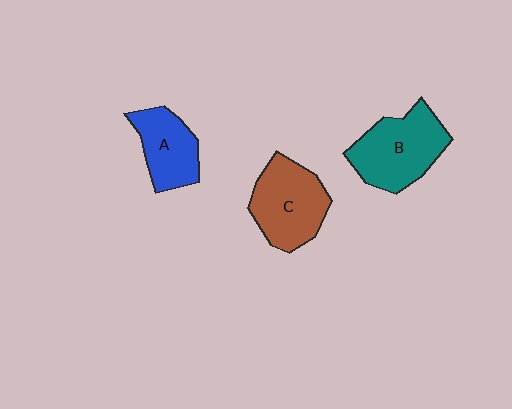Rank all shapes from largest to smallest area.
From largest to smallest: B (teal), C (brown), A (blue).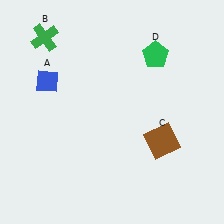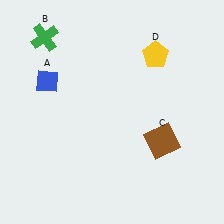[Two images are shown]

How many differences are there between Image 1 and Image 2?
There is 1 difference between the two images.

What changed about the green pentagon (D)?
In Image 1, D is green. In Image 2, it changed to yellow.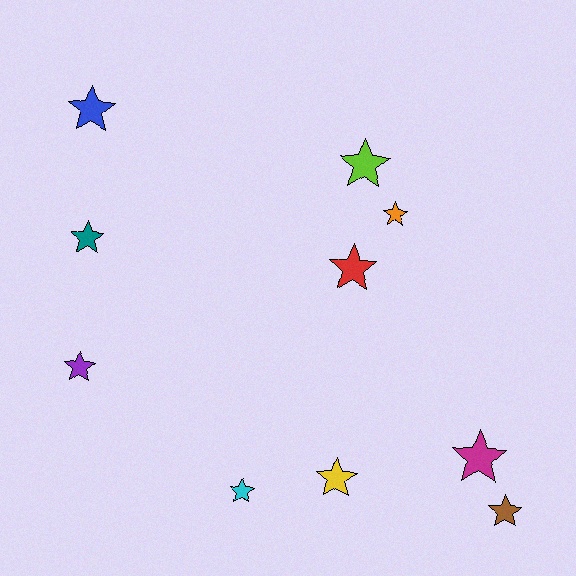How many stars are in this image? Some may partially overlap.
There are 10 stars.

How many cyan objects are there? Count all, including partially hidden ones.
There is 1 cyan object.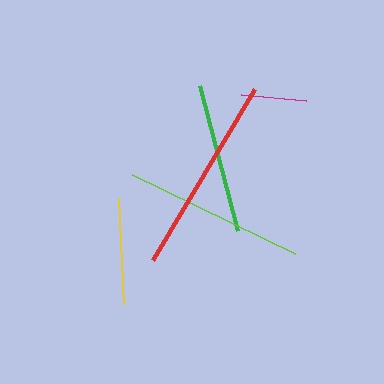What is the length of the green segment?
The green segment is approximately 150 pixels long.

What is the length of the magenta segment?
The magenta segment is approximately 65 pixels long.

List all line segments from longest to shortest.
From longest to shortest: red, lime, green, yellow, magenta.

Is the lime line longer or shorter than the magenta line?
The lime line is longer than the magenta line.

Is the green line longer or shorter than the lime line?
The lime line is longer than the green line.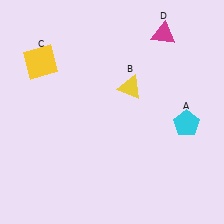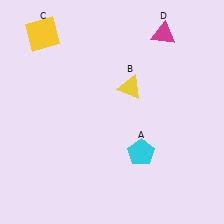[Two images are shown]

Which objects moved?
The objects that moved are: the cyan pentagon (A), the yellow square (C).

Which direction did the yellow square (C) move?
The yellow square (C) moved up.